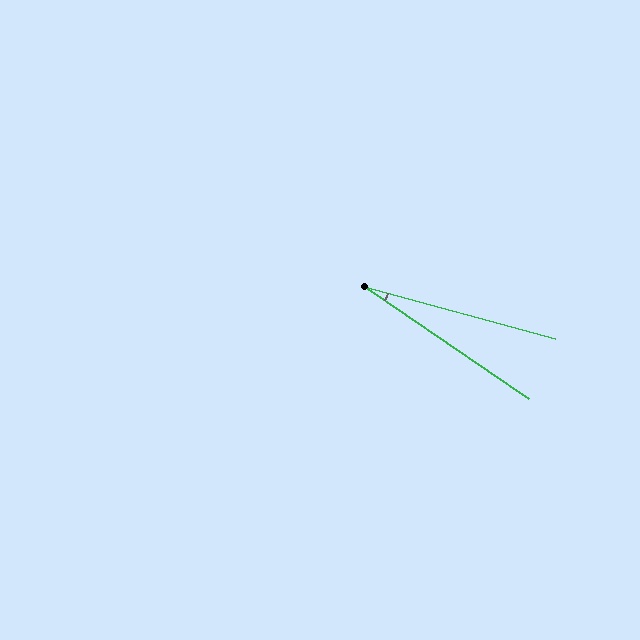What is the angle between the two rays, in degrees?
Approximately 19 degrees.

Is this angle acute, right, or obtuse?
It is acute.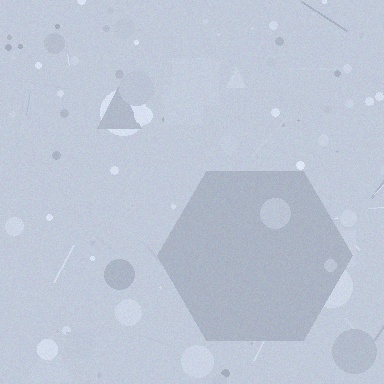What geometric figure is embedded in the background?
A hexagon is embedded in the background.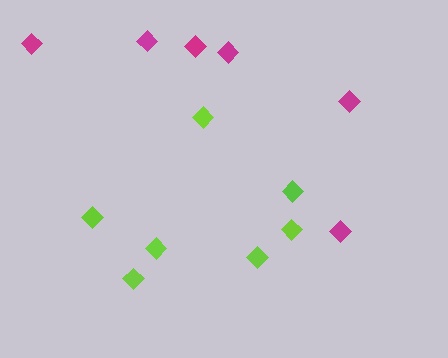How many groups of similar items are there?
There are 2 groups: one group of magenta diamonds (6) and one group of lime diamonds (7).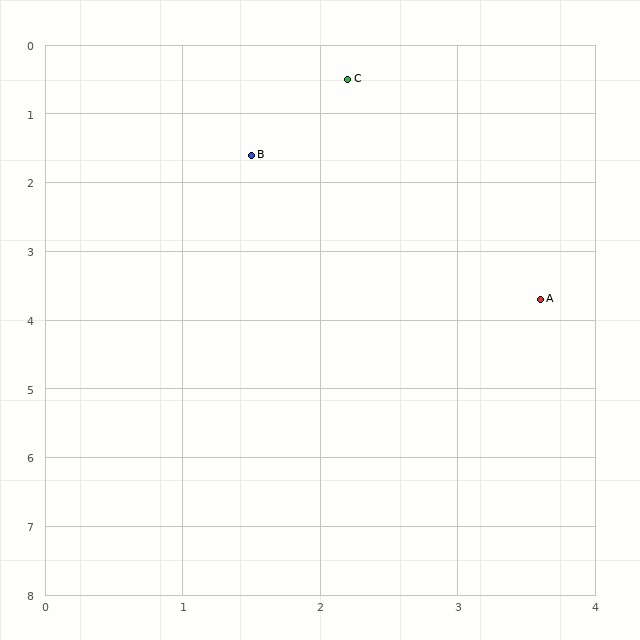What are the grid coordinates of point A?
Point A is at approximately (3.6, 3.7).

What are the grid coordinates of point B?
Point B is at approximately (1.5, 1.6).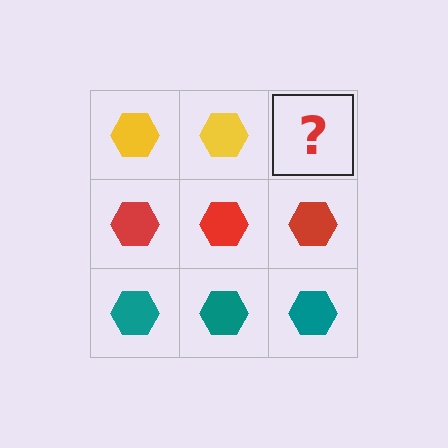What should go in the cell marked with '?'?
The missing cell should contain a yellow hexagon.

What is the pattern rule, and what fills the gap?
The rule is that each row has a consistent color. The gap should be filled with a yellow hexagon.